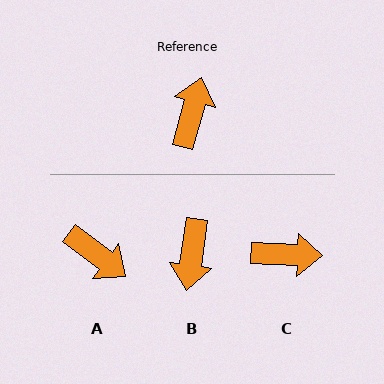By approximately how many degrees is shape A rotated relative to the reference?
Approximately 112 degrees clockwise.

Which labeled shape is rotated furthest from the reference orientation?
B, about 173 degrees away.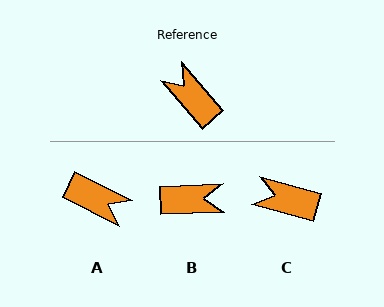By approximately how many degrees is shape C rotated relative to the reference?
Approximately 34 degrees counter-clockwise.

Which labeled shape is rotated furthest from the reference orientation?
A, about 157 degrees away.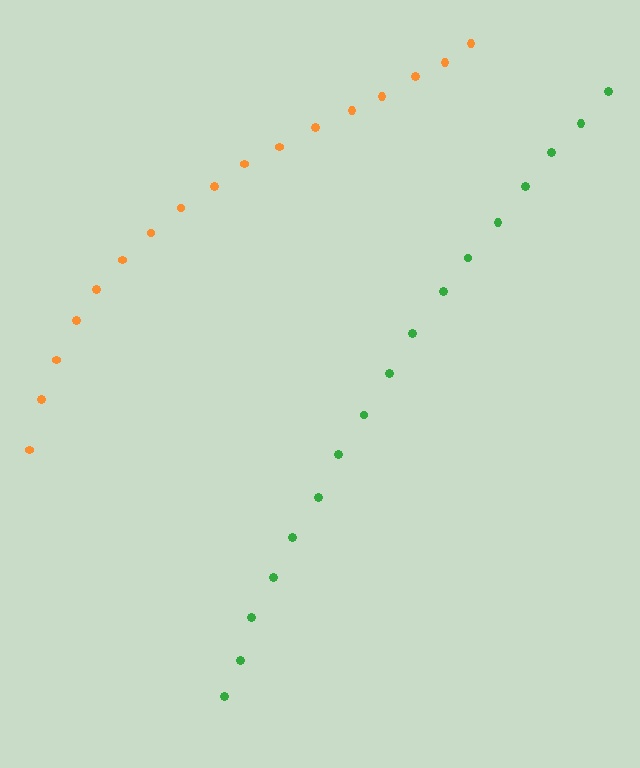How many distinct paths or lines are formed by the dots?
There are 2 distinct paths.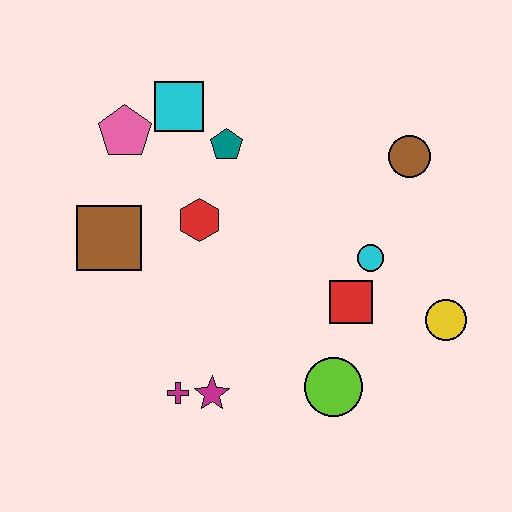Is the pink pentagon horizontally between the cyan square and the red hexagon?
No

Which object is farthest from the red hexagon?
The yellow circle is farthest from the red hexagon.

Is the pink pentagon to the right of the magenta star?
No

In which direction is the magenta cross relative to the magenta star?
The magenta cross is to the left of the magenta star.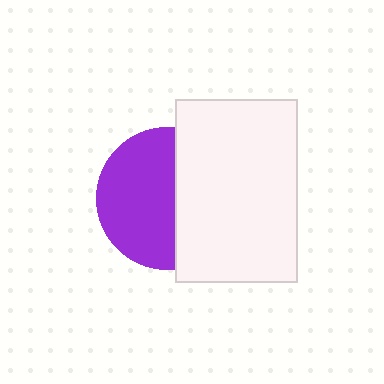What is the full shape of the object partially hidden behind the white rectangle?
The partially hidden object is a purple circle.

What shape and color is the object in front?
The object in front is a white rectangle.